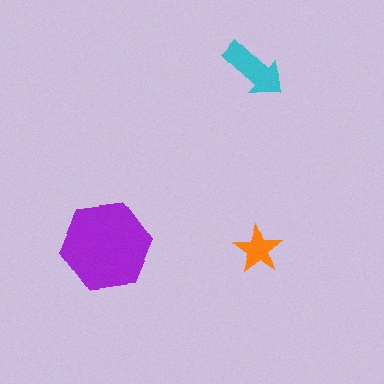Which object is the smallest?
The orange star.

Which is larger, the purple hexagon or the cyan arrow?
The purple hexagon.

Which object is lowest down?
The orange star is bottommost.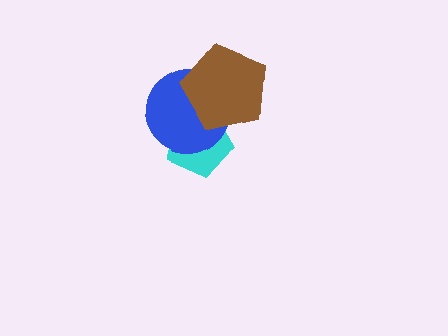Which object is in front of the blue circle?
The brown pentagon is in front of the blue circle.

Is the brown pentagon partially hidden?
No, no other shape covers it.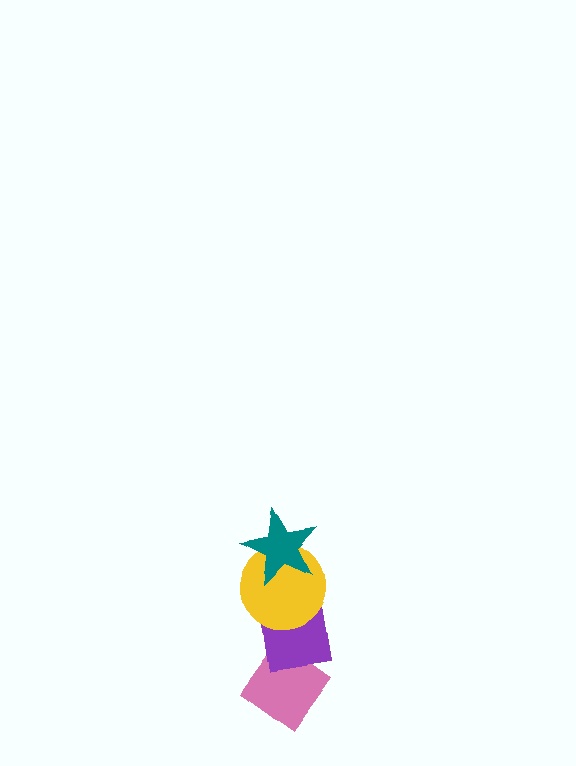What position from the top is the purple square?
The purple square is 3rd from the top.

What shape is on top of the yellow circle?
The teal star is on top of the yellow circle.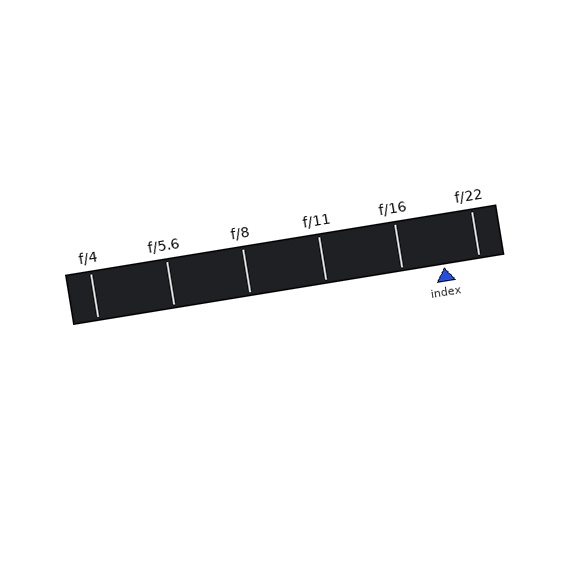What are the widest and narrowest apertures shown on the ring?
The widest aperture shown is f/4 and the narrowest is f/22.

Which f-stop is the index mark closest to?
The index mark is closest to f/22.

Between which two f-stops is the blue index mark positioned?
The index mark is between f/16 and f/22.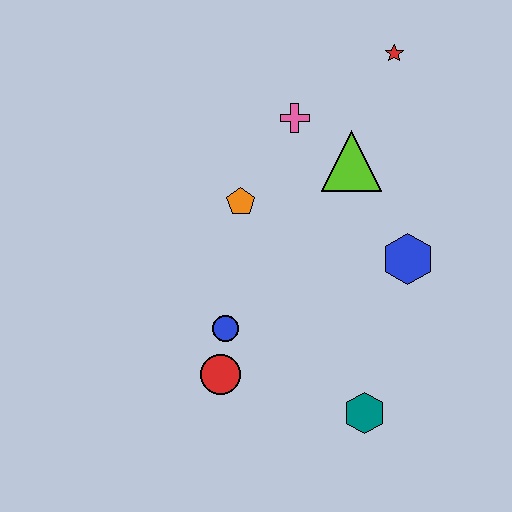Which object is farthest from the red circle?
The red star is farthest from the red circle.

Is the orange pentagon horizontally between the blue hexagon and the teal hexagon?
No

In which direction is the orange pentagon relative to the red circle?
The orange pentagon is above the red circle.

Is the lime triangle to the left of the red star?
Yes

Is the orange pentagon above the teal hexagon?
Yes